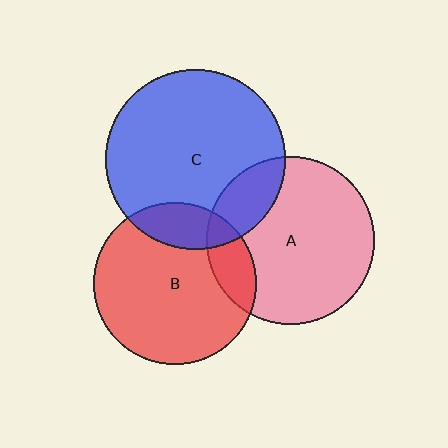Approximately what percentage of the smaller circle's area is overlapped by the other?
Approximately 20%.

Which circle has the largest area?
Circle C (blue).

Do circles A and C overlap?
Yes.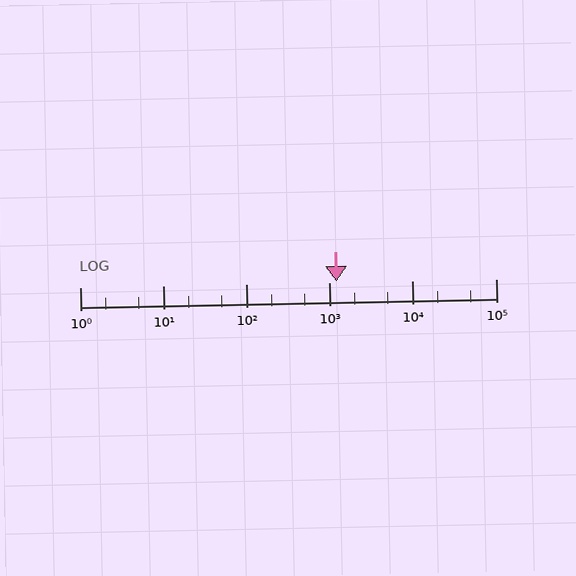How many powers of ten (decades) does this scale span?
The scale spans 5 decades, from 1 to 100000.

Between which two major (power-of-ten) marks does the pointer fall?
The pointer is between 1000 and 10000.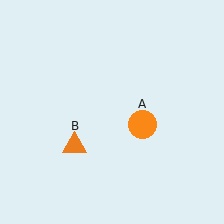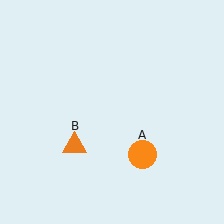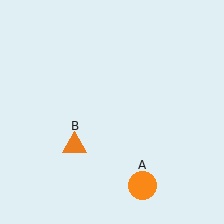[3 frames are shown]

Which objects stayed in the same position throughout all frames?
Orange triangle (object B) remained stationary.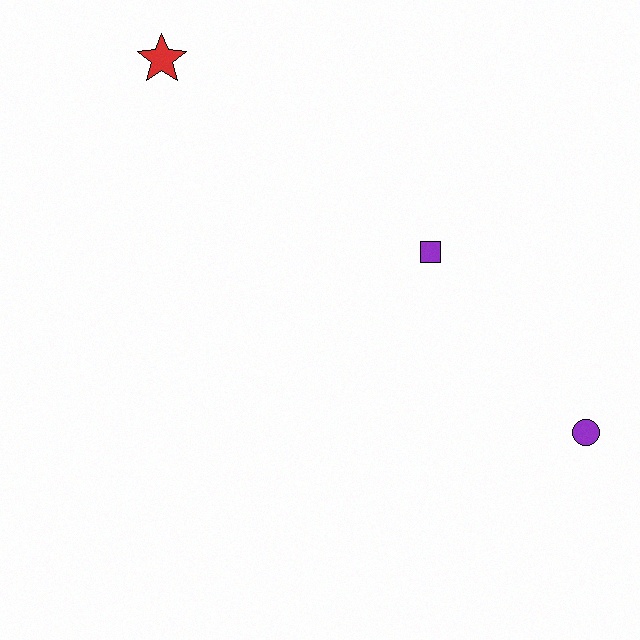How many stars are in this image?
There is 1 star.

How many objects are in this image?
There are 3 objects.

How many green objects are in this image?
There are no green objects.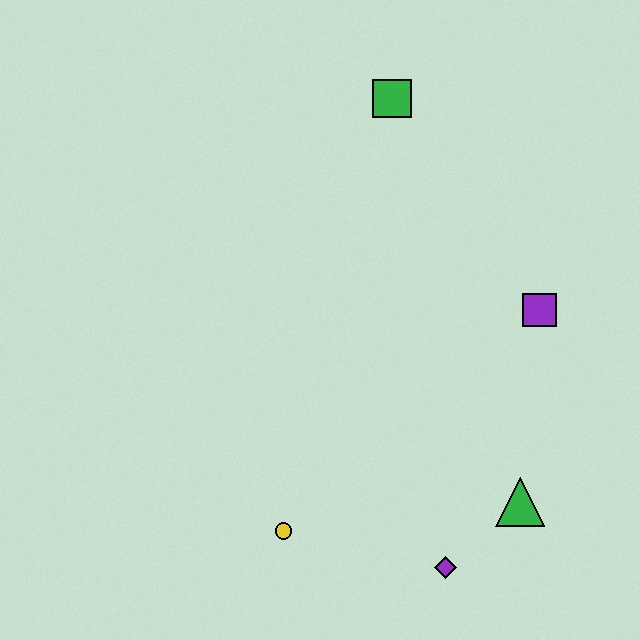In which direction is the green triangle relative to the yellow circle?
The green triangle is to the right of the yellow circle.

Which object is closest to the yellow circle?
The purple diamond is closest to the yellow circle.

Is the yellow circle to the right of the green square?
No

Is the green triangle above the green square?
No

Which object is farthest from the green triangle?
The green square is farthest from the green triangle.